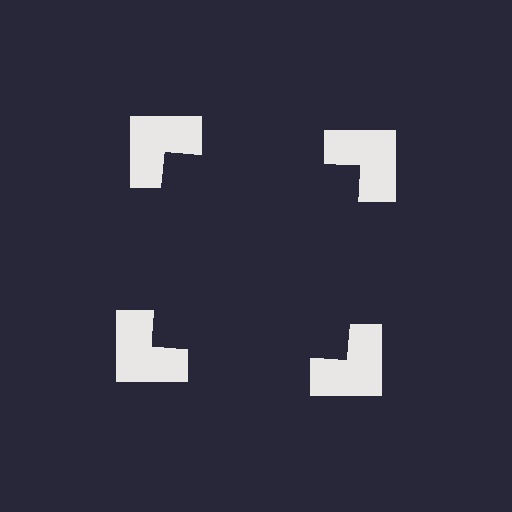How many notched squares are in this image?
There are 4 — one at each vertex of the illusory square.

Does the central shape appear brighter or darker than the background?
It typically appears slightly darker than the background, even though no actual brightness change is drawn.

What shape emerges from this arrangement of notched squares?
An illusory square — its edges are inferred from the aligned wedge cuts in the notched squares, not physically drawn.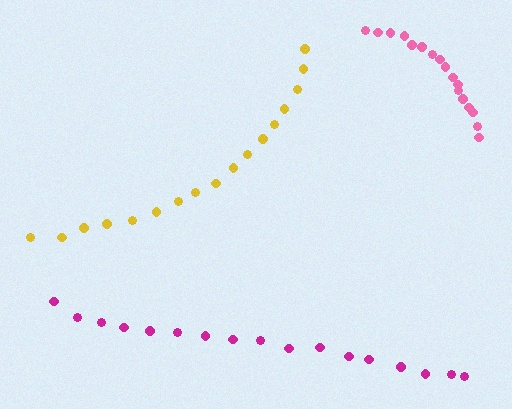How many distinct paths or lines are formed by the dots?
There are 3 distinct paths.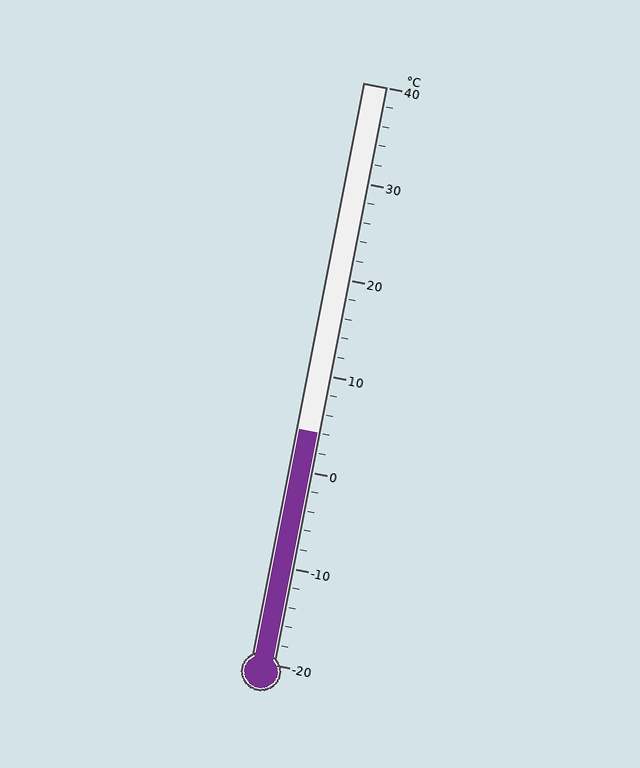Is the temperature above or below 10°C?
The temperature is below 10°C.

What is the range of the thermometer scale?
The thermometer scale ranges from -20°C to 40°C.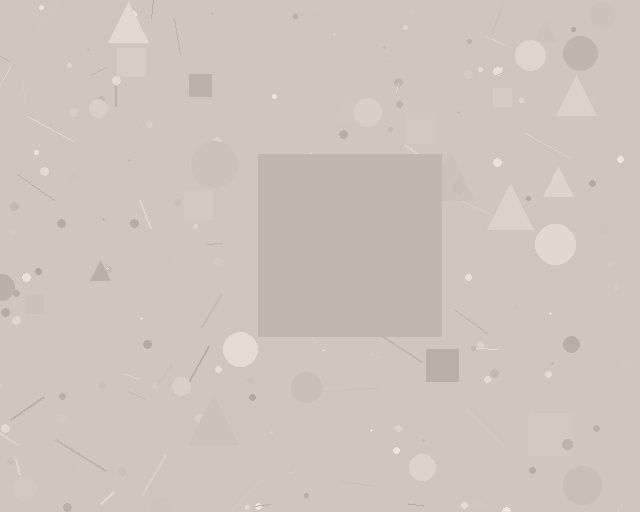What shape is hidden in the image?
A square is hidden in the image.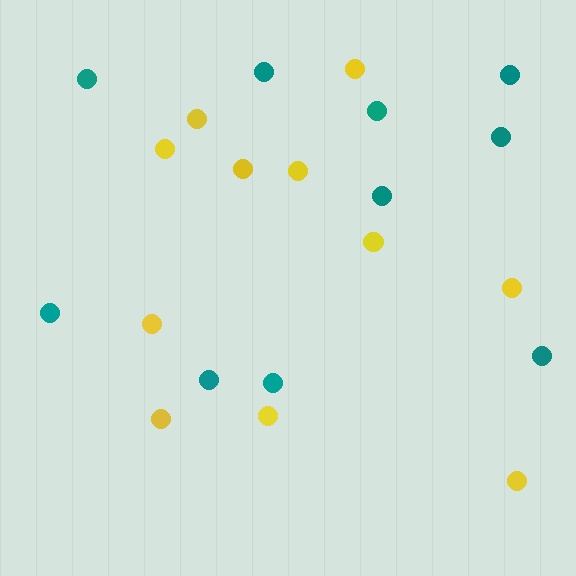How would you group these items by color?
There are 2 groups: one group of teal circles (10) and one group of yellow circles (11).